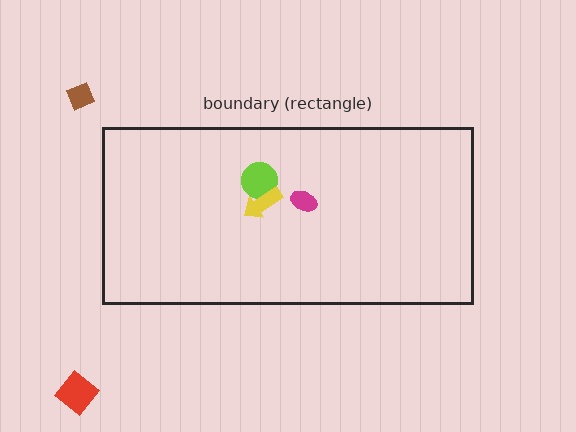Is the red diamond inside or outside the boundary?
Outside.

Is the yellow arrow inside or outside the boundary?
Inside.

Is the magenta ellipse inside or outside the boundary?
Inside.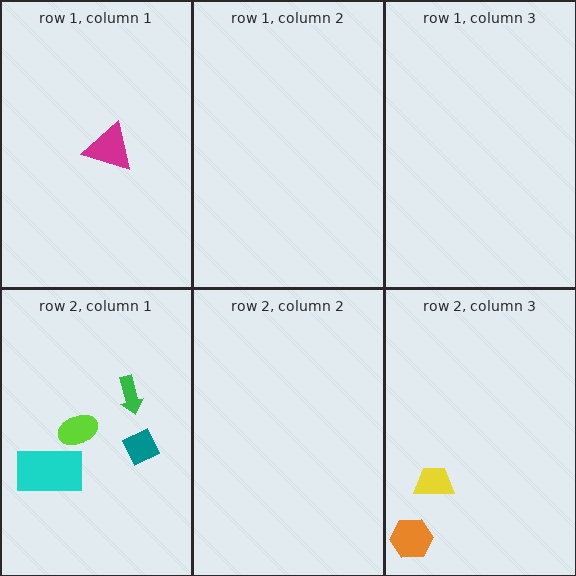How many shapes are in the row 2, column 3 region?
2.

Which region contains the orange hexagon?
The row 2, column 3 region.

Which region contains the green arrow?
The row 2, column 1 region.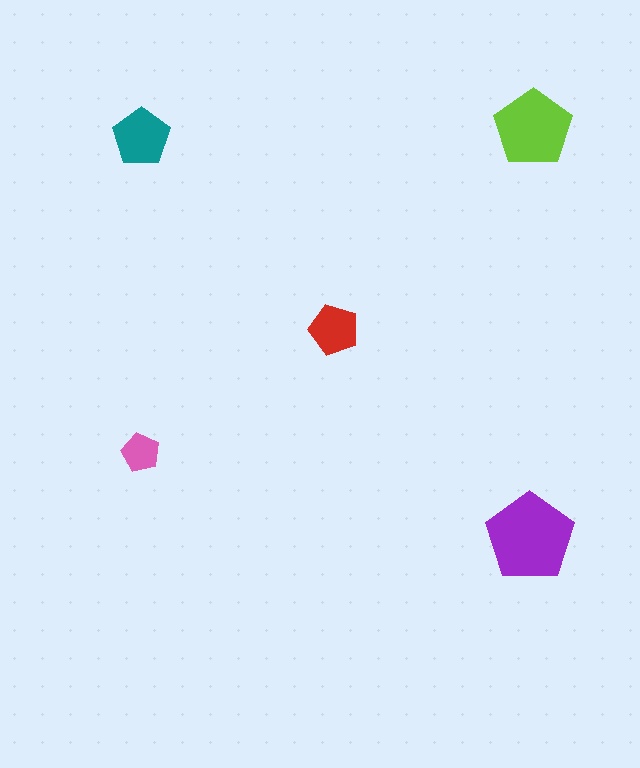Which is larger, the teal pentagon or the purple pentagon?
The purple one.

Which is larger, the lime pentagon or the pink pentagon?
The lime one.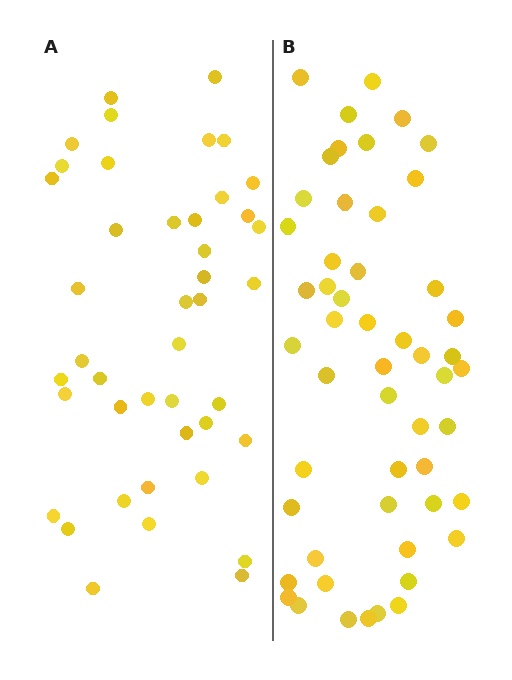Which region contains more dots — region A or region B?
Region B (the right region) has more dots.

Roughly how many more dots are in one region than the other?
Region B has roughly 8 or so more dots than region A.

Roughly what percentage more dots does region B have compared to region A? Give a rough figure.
About 20% more.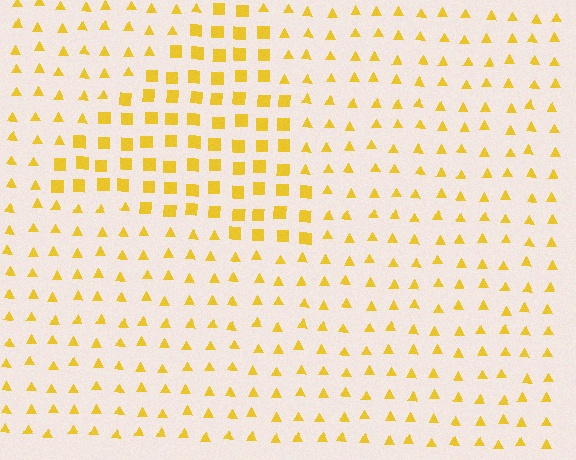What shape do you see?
I see a triangle.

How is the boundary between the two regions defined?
The boundary is defined by a change in element shape: squares inside vs. triangles outside. All elements share the same color and spacing.